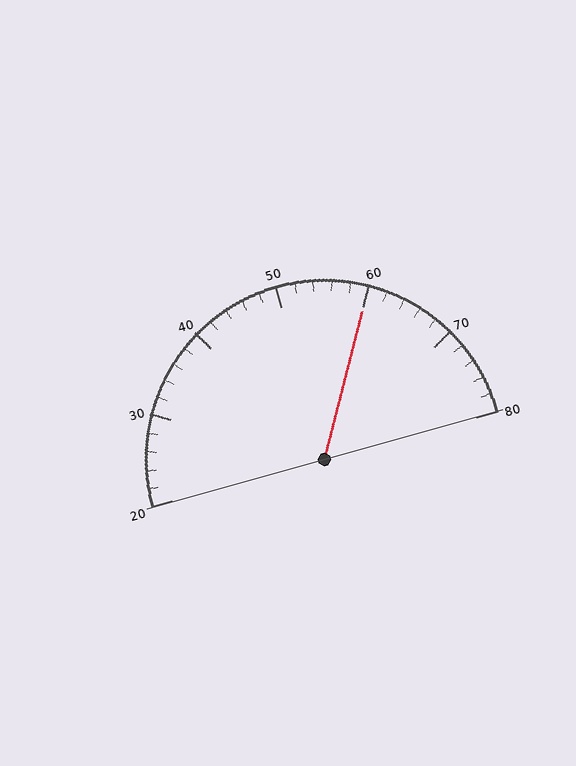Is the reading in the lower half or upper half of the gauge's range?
The reading is in the upper half of the range (20 to 80).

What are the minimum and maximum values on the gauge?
The gauge ranges from 20 to 80.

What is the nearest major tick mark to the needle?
The nearest major tick mark is 60.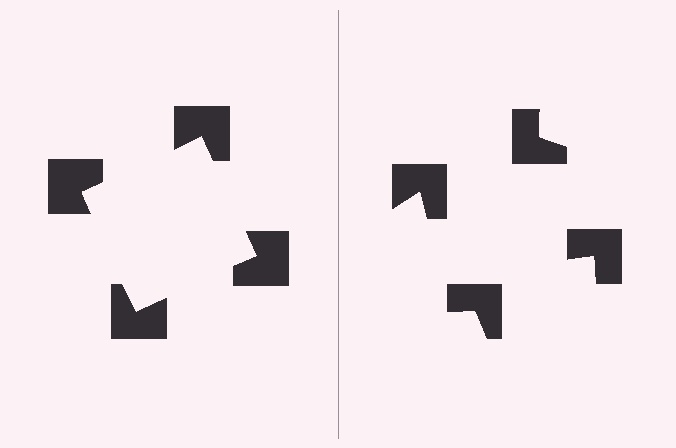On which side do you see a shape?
An illusory square appears on the left side. On the right side the wedge cuts are rotated, so no coherent shape forms.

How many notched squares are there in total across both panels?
8 — 4 on each side.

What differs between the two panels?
The notched squares are positioned identically on both sides; only the wedge orientations differ. On the left they align to a square; on the right they are misaligned.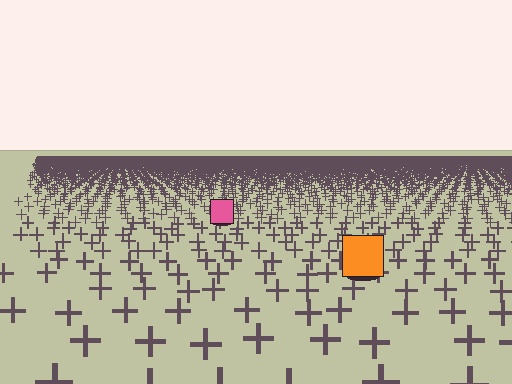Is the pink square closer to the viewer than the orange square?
No. The orange square is closer — you can tell from the texture gradient: the ground texture is coarser near it.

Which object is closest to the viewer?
The orange square is closest. The texture marks near it are larger and more spread out.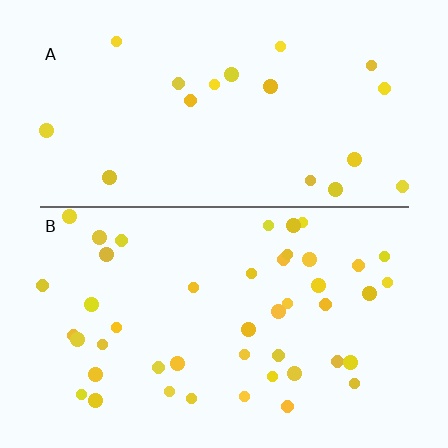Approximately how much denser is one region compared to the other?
Approximately 2.4× — region B over region A.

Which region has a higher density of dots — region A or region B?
B (the bottom).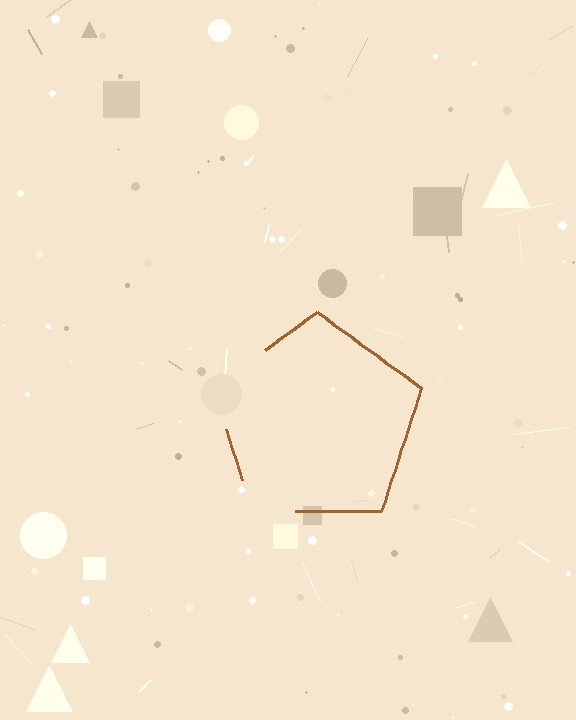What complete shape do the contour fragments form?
The contour fragments form a pentagon.